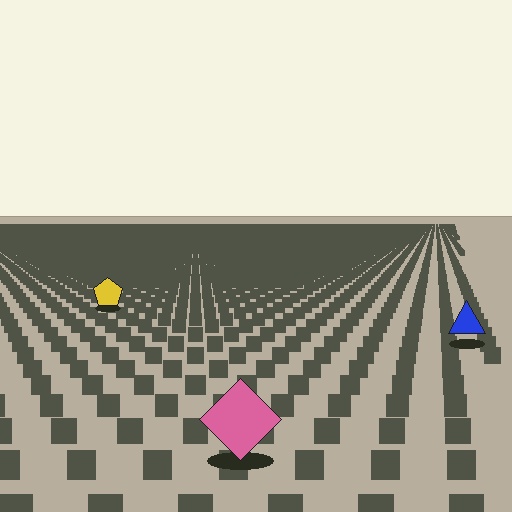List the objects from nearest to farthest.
From nearest to farthest: the pink diamond, the blue triangle, the yellow pentagon.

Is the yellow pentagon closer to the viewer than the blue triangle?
No. The blue triangle is closer — you can tell from the texture gradient: the ground texture is coarser near it.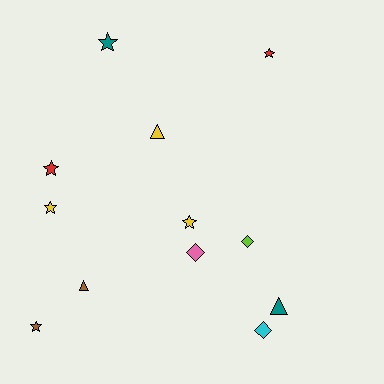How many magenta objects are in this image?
There are no magenta objects.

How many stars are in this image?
There are 6 stars.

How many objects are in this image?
There are 12 objects.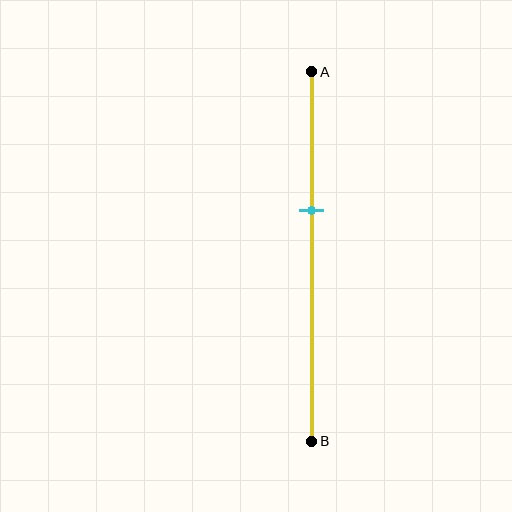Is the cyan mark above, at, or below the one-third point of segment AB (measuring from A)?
The cyan mark is below the one-third point of segment AB.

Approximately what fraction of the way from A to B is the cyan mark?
The cyan mark is approximately 40% of the way from A to B.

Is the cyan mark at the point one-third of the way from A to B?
No, the mark is at about 40% from A, not at the 33% one-third point.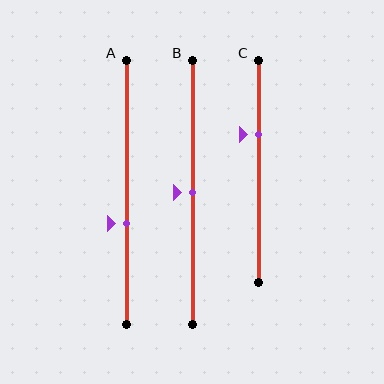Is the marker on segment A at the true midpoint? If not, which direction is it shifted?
No, the marker on segment A is shifted downward by about 12% of the segment length.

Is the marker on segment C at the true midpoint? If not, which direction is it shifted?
No, the marker on segment C is shifted upward by about 17% of the segment length.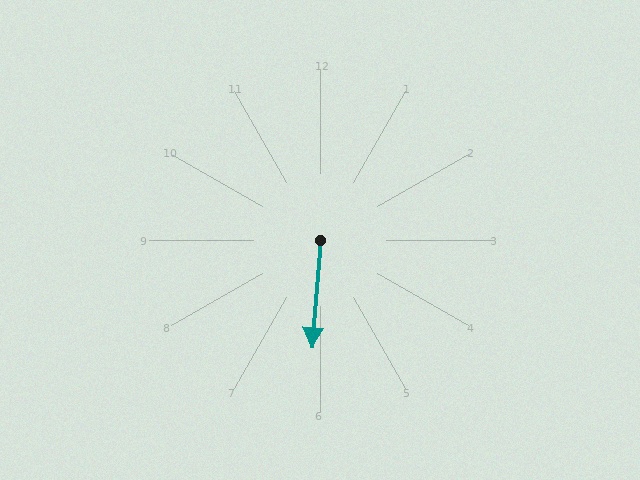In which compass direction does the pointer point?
South.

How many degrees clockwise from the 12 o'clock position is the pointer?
Approximately 185 degrees.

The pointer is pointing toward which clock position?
Roughly 6 o'clock.